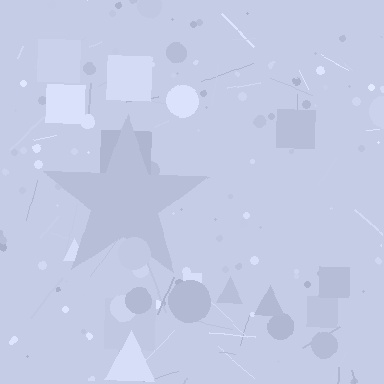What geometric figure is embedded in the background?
A star is embedded in the background.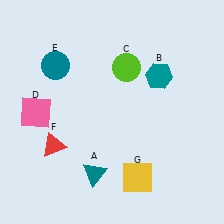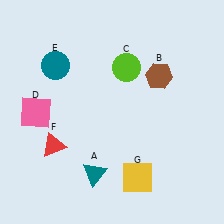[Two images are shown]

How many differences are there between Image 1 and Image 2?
There is 1 difference between the two images.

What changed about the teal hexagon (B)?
In Image 1, B is teal. In Image 2, it changed to brown.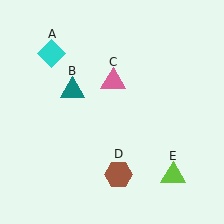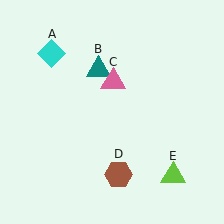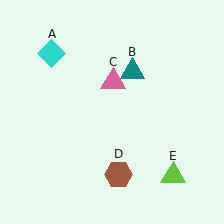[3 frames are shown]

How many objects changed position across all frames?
1 object changed position: teal triangle (object B).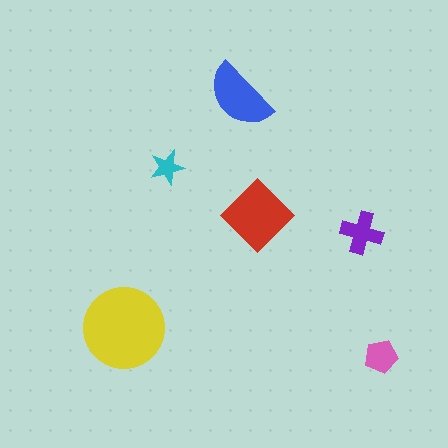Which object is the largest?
The yellow circle.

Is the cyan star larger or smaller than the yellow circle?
Smaller.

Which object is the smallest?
The cyan star.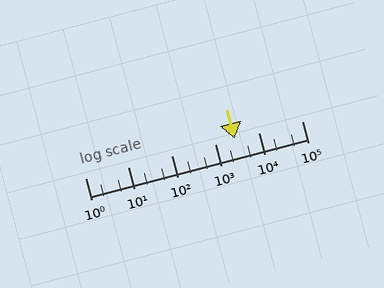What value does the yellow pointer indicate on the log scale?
The pointer indicates approximately 2800.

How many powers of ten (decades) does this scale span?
The scale spans 5 decades, from 1 to 100000.